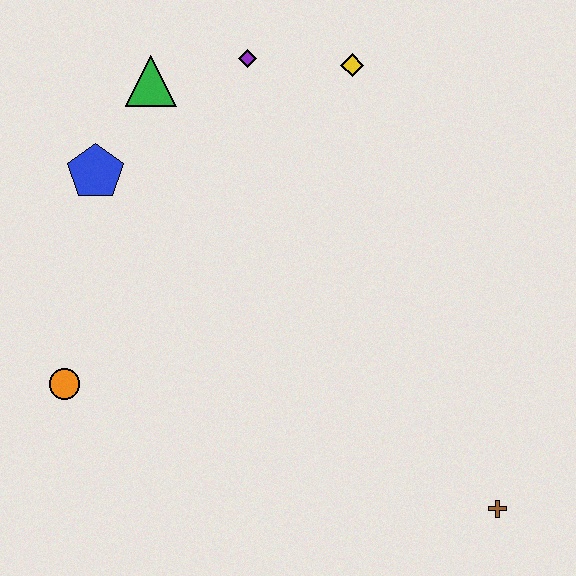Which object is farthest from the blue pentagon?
The brown cross is farthest from the blue pentagon.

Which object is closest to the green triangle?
The purple diamond is closest to the green triangle.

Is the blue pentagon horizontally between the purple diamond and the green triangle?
No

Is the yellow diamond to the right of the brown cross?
No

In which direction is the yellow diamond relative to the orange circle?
The yellow diamond is above the orange circle.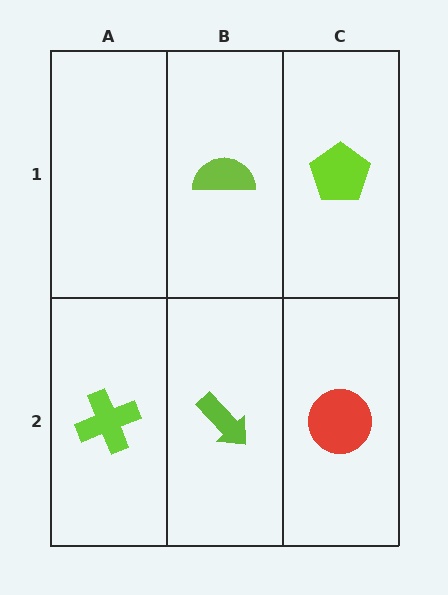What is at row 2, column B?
A lime arrow.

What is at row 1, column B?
A lime semicircle.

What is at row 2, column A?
A lime cross.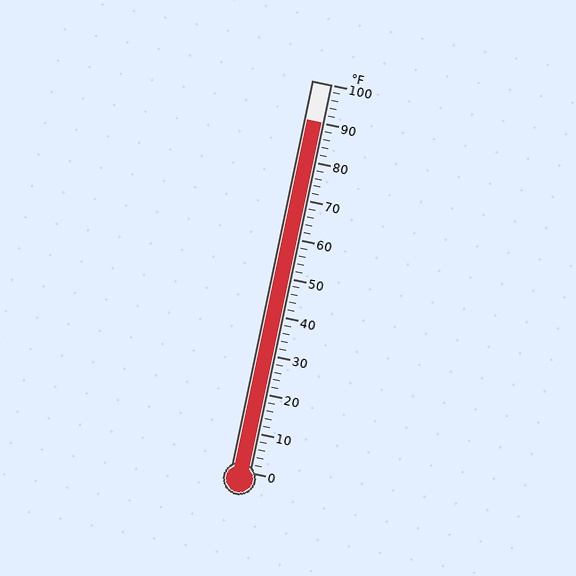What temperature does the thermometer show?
The thermometer shows approximately 90°F.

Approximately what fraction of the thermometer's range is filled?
The thermometer is filled to approximately 90% of its range.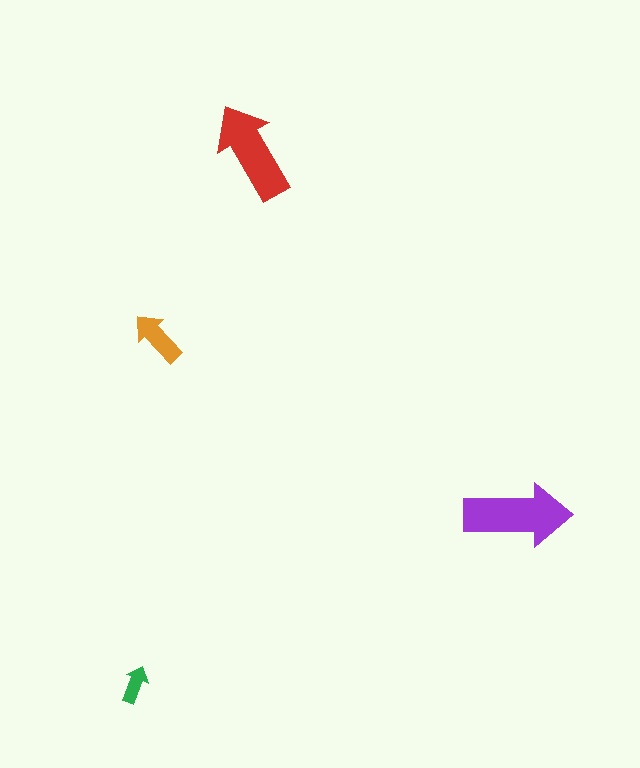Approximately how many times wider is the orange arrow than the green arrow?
About 1.5 times wider.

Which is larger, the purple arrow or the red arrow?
The purple one.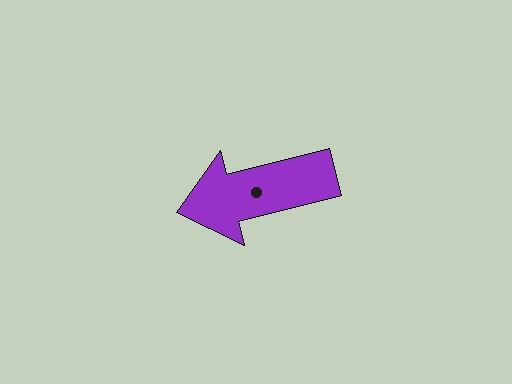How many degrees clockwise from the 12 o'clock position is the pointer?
Approximately 256 degrees.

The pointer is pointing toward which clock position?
Roughly 9 o'clock.